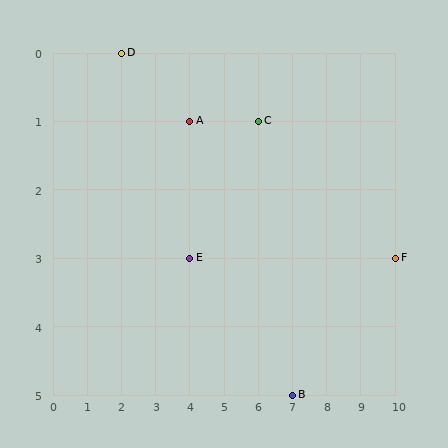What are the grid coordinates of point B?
Point B is at grid coordinates (7, 5).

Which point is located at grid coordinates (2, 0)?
Point D is at (2, 0).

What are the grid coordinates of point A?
Point A is at grid coordinates (4, 1).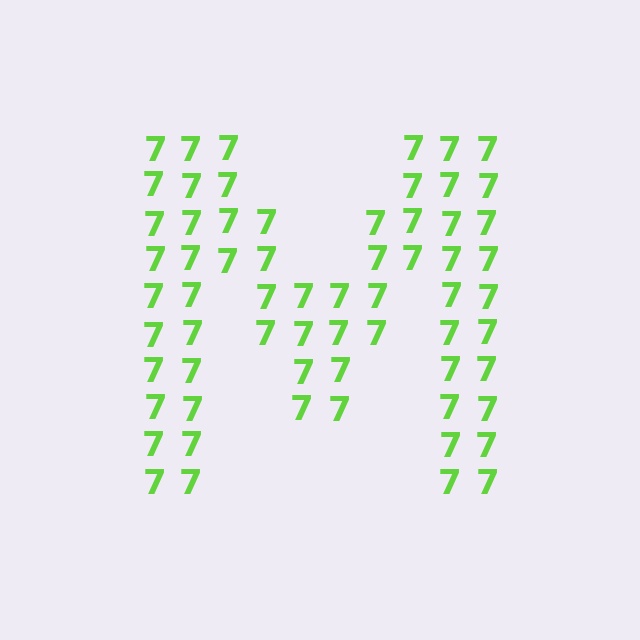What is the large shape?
The large shape is the letter M.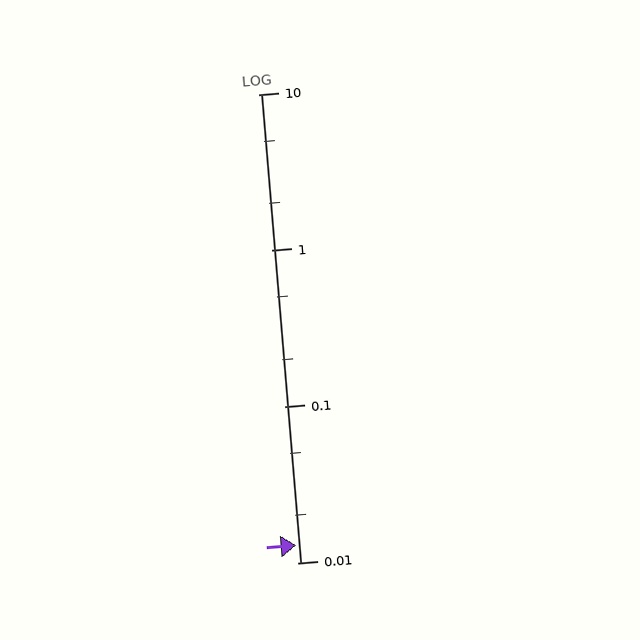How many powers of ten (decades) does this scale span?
The scale spans 3 decades, from 0.01 to 10.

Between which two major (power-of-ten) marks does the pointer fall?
The pointer is between 0.01 and 0.1.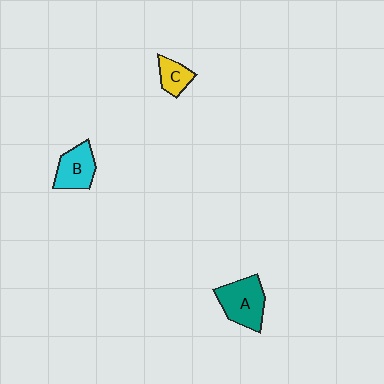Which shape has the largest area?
Shape A (teal).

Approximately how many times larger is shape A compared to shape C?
Approximately 1.9 times.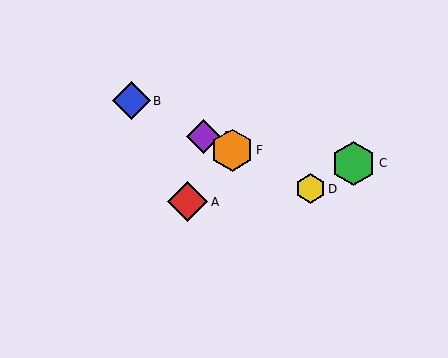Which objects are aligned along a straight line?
Objects B, D, E, F are aligned along a straight line.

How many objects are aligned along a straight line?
4 objects (B, D, E, F) are aligned along a straight line.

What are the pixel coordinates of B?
Object B is at (131, 101).